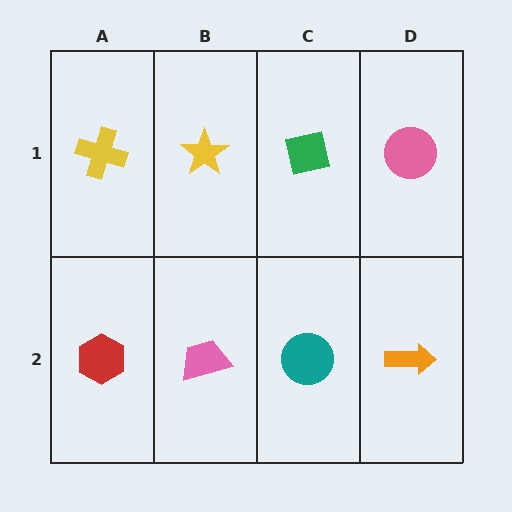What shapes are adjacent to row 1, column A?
A red hexagon (row 2, column A), a yellow star (row 1, column B).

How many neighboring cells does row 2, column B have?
3.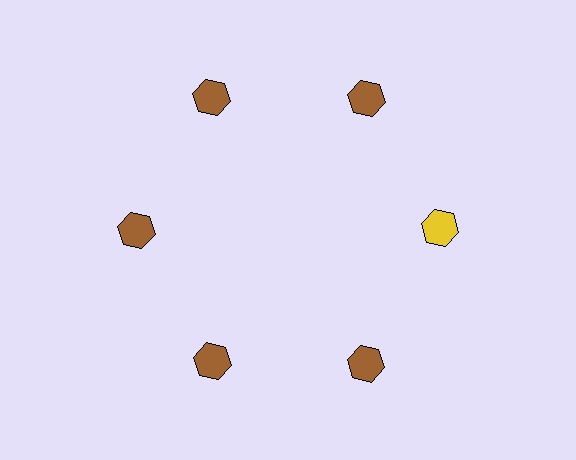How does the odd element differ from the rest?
It has a different color: yellow instead of brown.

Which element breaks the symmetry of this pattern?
The yellow hexagon at roughly the 3 o'clock position breaks the symmetry. All other shapes are brown hexagons.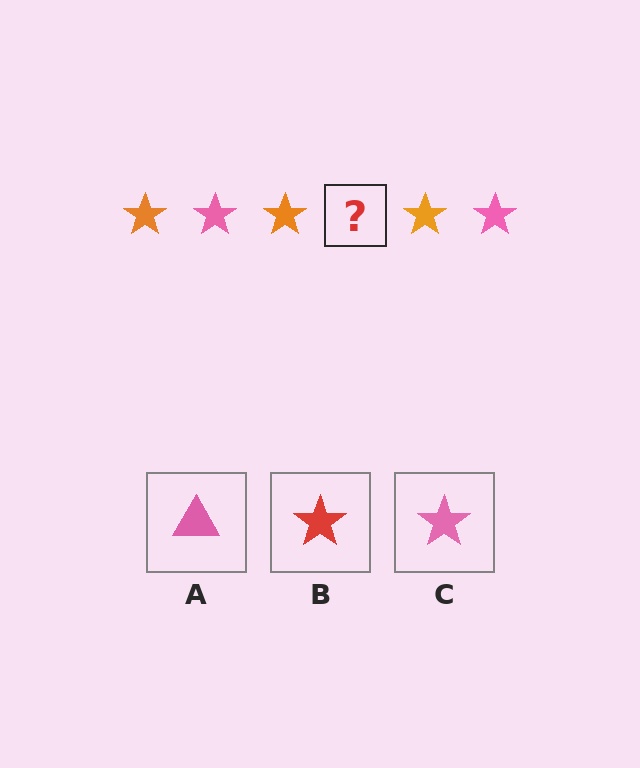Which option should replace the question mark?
Option C.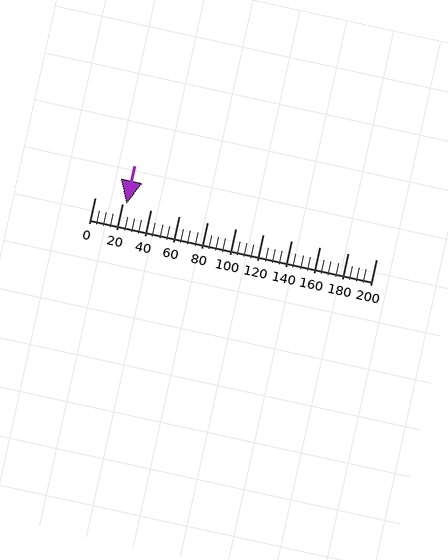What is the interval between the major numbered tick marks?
The major tick marks are spaced 20 units apart.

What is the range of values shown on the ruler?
The ruler shows values from 0 to 200.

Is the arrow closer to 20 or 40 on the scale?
The arrow is closer to 20.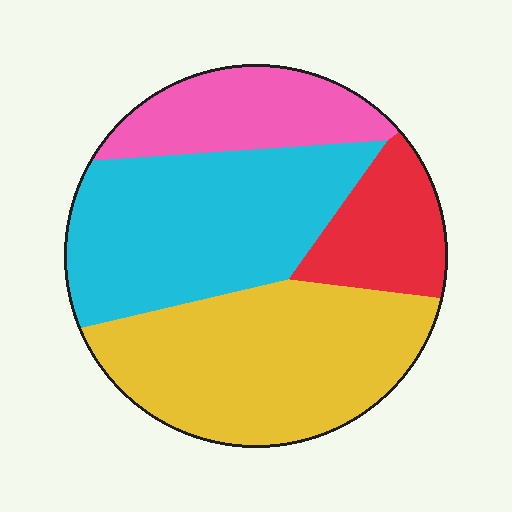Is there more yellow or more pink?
Yellow.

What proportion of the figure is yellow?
Yellow covers around 35% of the figure.